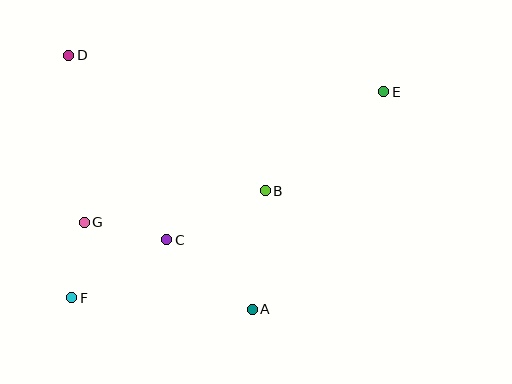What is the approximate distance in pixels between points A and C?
The distance between A and C is approximately 110 pixels.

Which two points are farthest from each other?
Points E and F are farthest from each other.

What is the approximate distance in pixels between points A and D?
The distance between A and D is approximately 313 pixels.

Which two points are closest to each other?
Points F and G are closest to each other.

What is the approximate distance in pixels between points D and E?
The distance between D and E is approximately 317 pixels.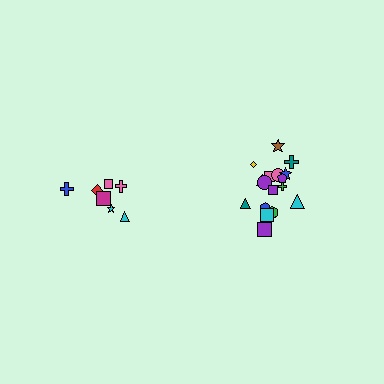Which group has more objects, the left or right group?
The right group.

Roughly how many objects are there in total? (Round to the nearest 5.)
Roughly 25 objects in total.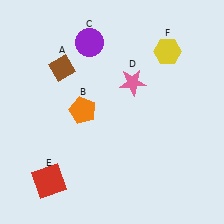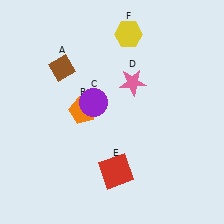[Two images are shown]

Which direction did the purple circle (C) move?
The purple circle (C) moved down.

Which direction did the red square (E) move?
The red square (E) moved right.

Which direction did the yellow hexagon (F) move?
The yellow hexagon (F) moved left.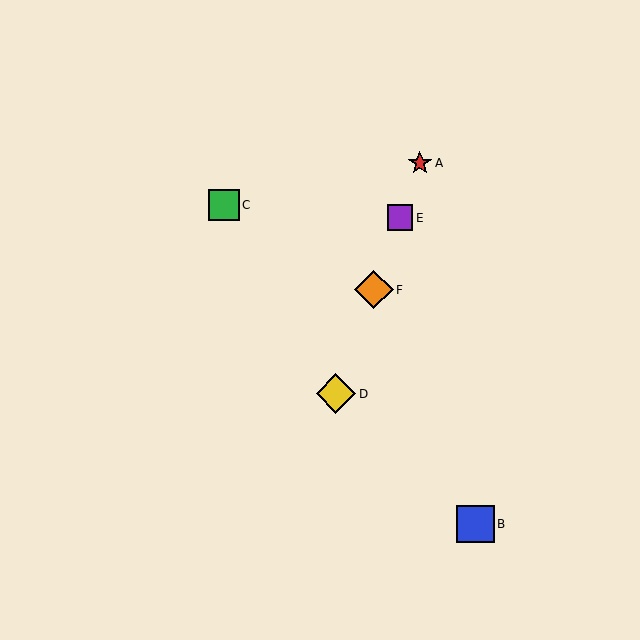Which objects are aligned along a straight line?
Objects A, D, E, F are aligned along a straight line.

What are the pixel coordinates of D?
Object D is at (336, 394).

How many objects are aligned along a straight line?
4 objects (A, D, E, F) are aligned along a straight line.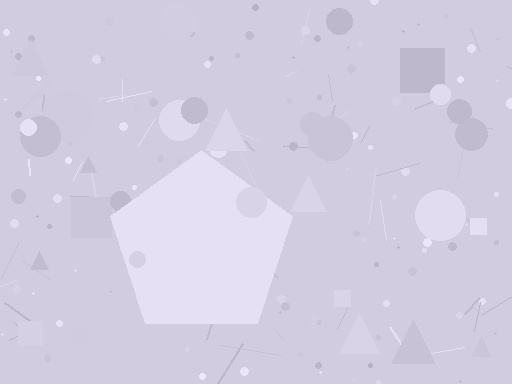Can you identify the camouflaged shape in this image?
The camouflaged shape is a pentagon.